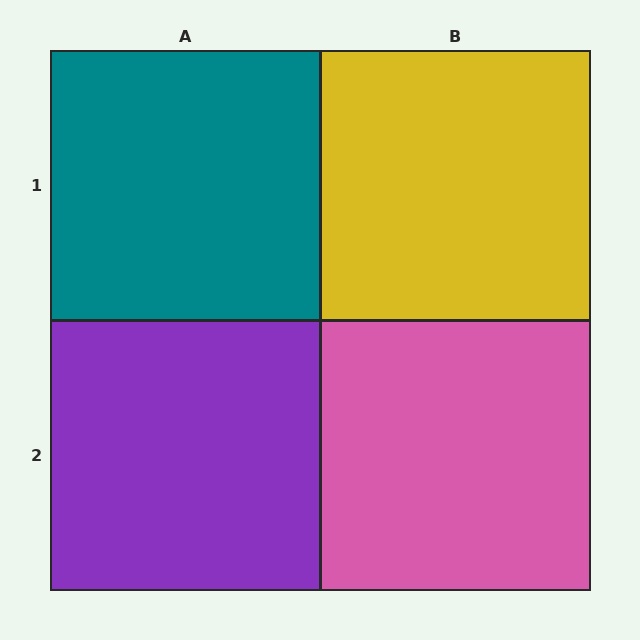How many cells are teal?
1 cell is teal.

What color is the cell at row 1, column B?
Yellow.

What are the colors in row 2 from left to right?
Purple, pink.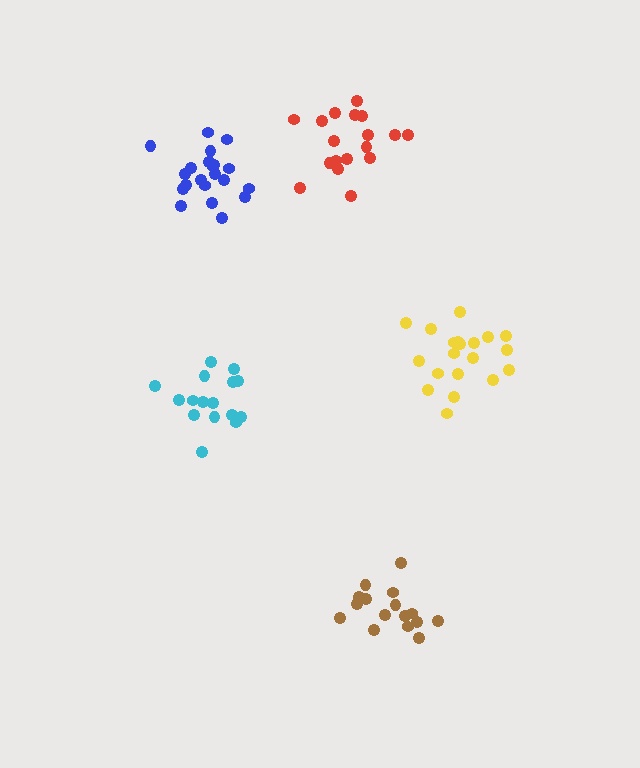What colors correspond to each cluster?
The clusters are colored: cyan, brown, red, yellow, blue.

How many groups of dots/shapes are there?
There are 5 groups.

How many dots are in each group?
Group 1: 16 dots, Group 2: 16 dots, Group 3: 19 dots, Group 4: 20 dots, Group 5: 21 dots (92 total).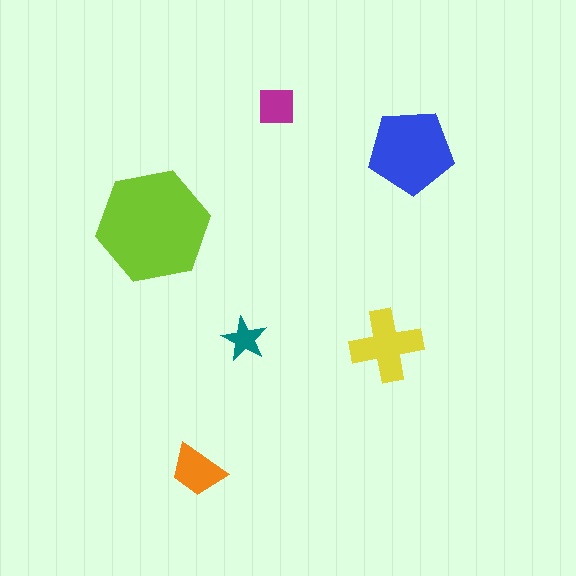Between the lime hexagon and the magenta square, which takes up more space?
The lime hexagon.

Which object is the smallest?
The teal star.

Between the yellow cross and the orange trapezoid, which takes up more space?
The yellow cross.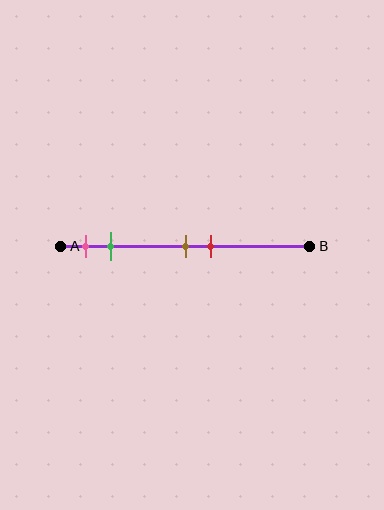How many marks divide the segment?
There are 4 marks dividing the segment.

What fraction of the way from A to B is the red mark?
The red mark is approximately 60% (0.6) of the way from A to B.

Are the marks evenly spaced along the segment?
No, the marks are not evenly spaced.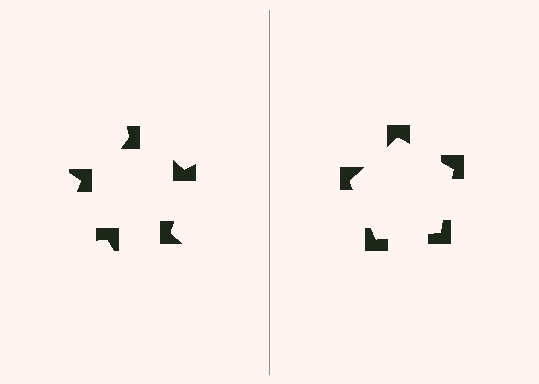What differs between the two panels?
The notched squares are positioned identically on both sides; only the wedge orientations differ. On the right they align to a pentagon; on the left they are misaligned.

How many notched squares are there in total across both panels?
10 — 5 on each side.